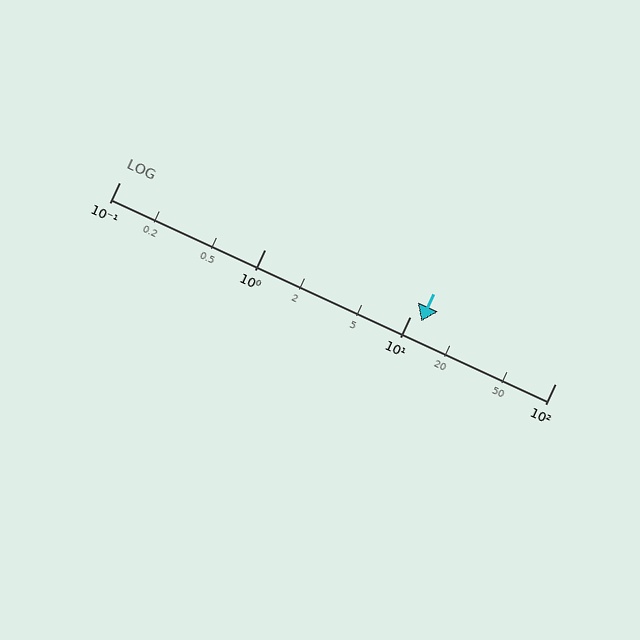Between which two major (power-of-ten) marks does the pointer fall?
The pointer is between 10 and 100.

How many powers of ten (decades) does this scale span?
The scale spans 3 decades, from 0.1 to 100.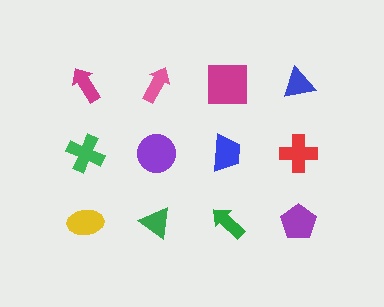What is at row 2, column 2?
A purple circle.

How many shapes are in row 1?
4 shapes.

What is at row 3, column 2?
A green triangle.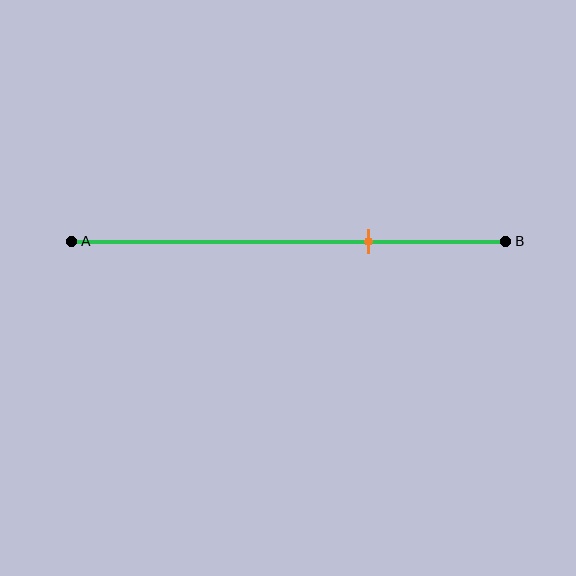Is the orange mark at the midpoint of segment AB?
No, the mark is at about 70% from A, not at the 50% midpoint.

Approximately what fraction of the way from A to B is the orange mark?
The orange mark is approximately 70% of the way from A to B.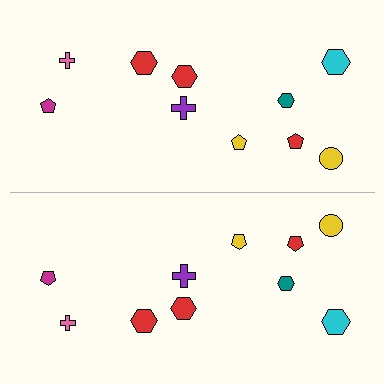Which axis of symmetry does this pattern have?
The pattern has a horizontal axis of symmetry running through the center of the image.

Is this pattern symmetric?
Yes, this pattern has bilateral (reflection) symmetry.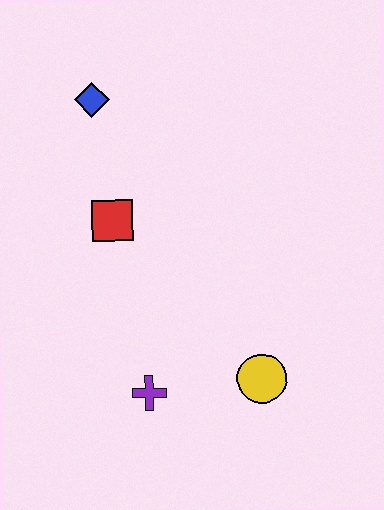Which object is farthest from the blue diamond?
The yellow circle is farthest from the blue diamond.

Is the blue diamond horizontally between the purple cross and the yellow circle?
No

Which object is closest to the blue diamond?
The red square is closest to the blue diamond.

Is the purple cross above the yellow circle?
No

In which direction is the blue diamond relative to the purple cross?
The blue diamond is above the purple cross.